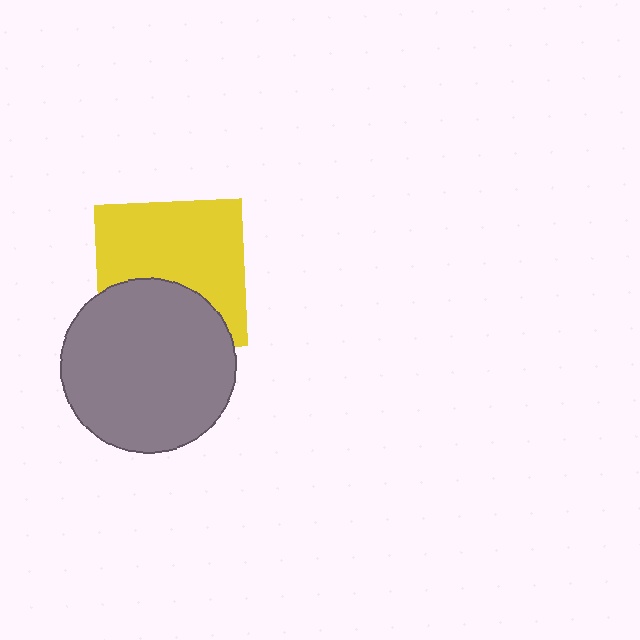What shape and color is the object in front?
The object in front is a gray circle.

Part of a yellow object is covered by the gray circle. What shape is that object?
It is a square.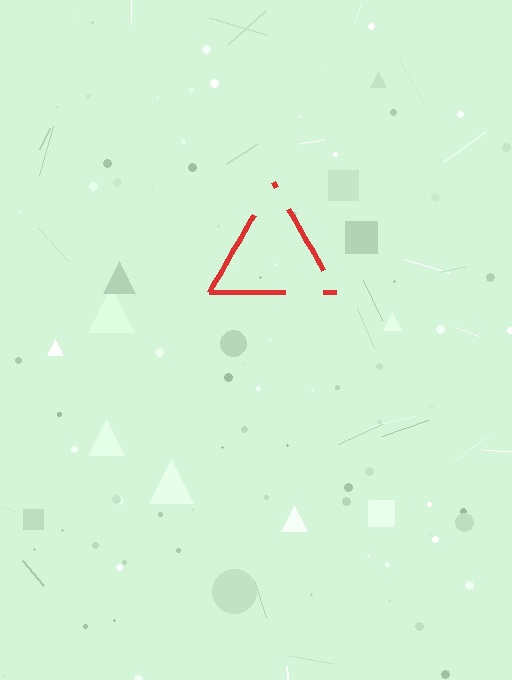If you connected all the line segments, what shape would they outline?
They would outline a triangle.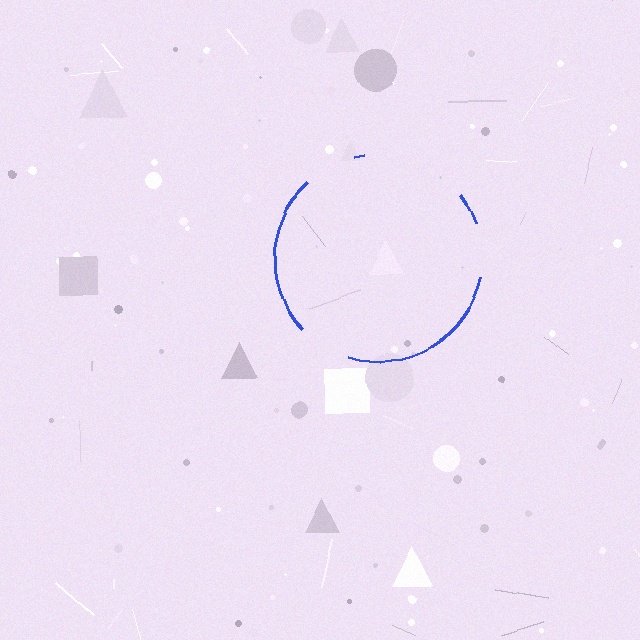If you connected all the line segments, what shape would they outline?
They would outline a circle.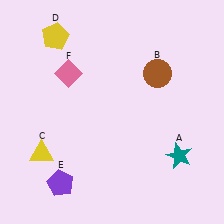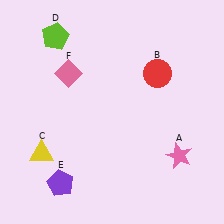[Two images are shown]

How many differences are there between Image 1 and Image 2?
There are 3 differences between the two images.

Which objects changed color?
A changed from teal to pink. B changed from brown to red. D changed from yellow to lime.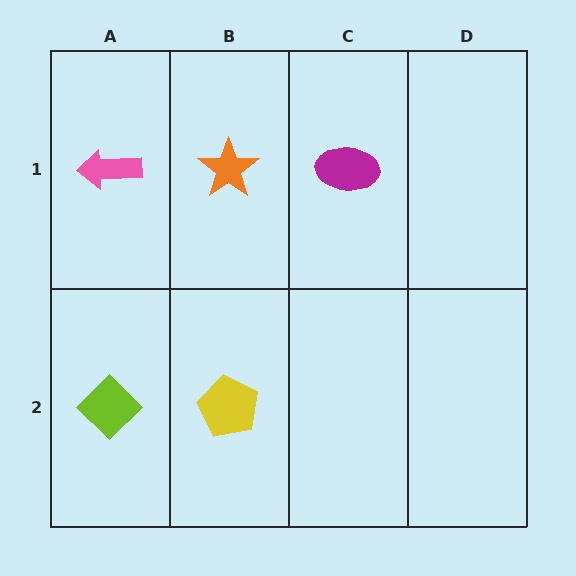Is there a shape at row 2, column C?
No, that cell is empty.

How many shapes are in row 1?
3 shapes.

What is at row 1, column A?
A pink arrow.